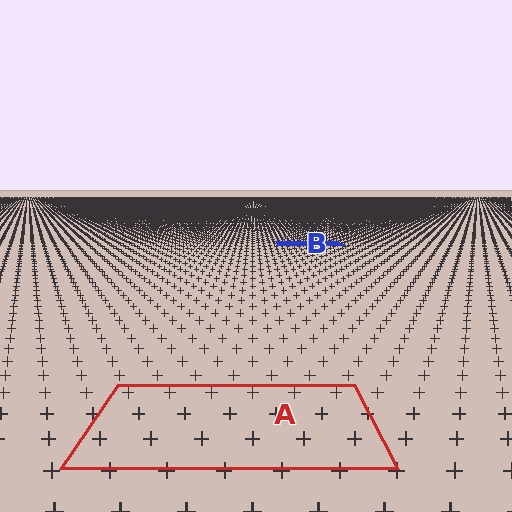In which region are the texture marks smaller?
The texture marks are smaller in region B, because it is farther away.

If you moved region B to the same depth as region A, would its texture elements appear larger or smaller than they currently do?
They would appear larger. At a closer depth, the same texture elements are projected at a bigger on-screen size.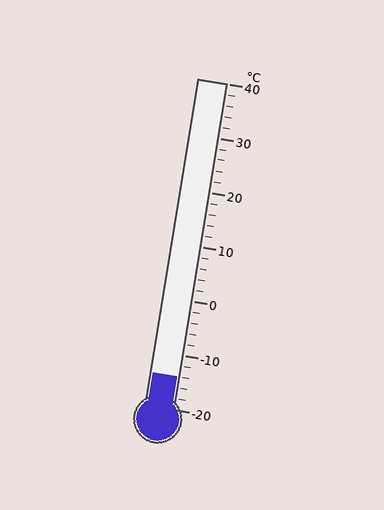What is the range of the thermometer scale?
The thermometer scale ranges from -20°C to 40°C.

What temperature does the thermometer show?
The thermometer shows approximately -14°C.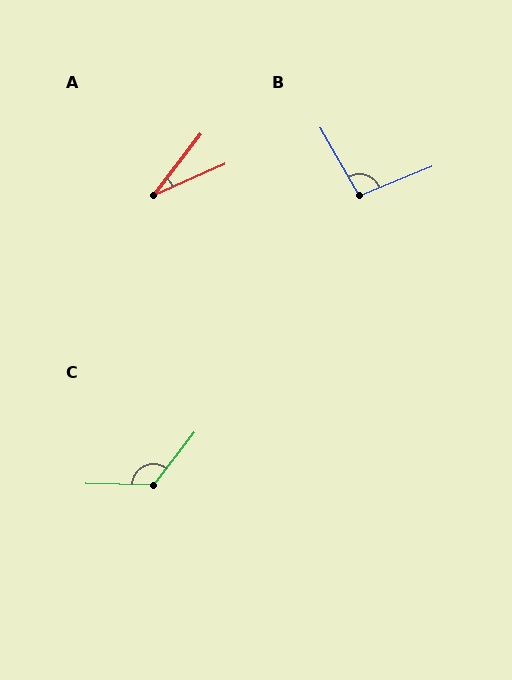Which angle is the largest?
C, at approximately 127 degrees.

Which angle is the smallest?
A, at approximately 28 degrees.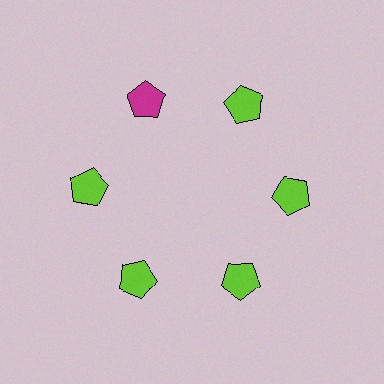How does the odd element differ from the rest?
It has a different color: magenta instead of lime.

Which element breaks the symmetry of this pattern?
The magenta pentagon at roughly the 11 o'clock position breaks the symmetry. All other shapes are lime pentagons.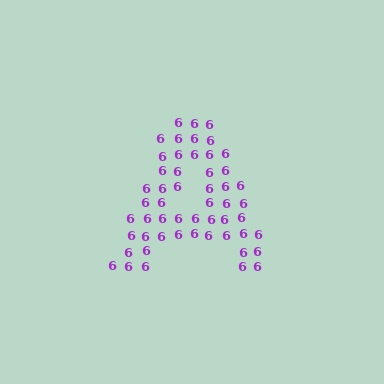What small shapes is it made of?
It is made of small digit 6's.